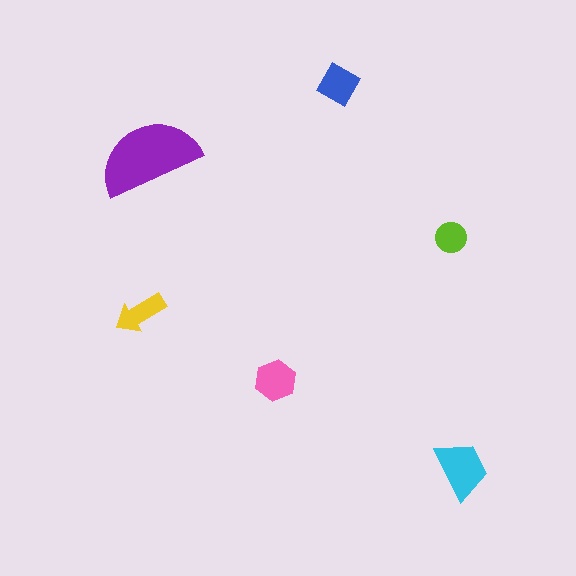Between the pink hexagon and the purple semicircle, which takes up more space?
The purple semicircle.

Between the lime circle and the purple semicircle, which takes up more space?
The purple semicircle.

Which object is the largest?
The purple semicircle.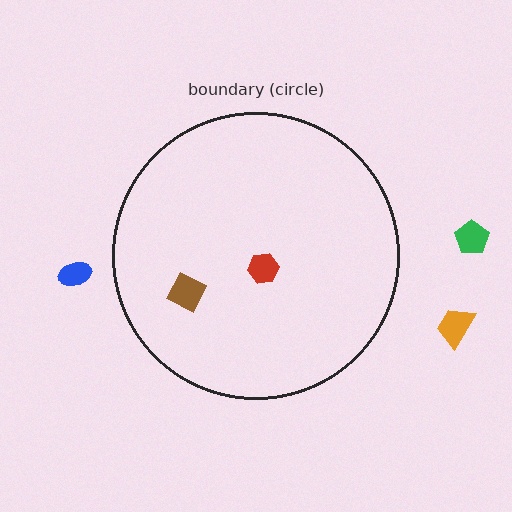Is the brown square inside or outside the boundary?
Inside.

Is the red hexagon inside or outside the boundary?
Inside.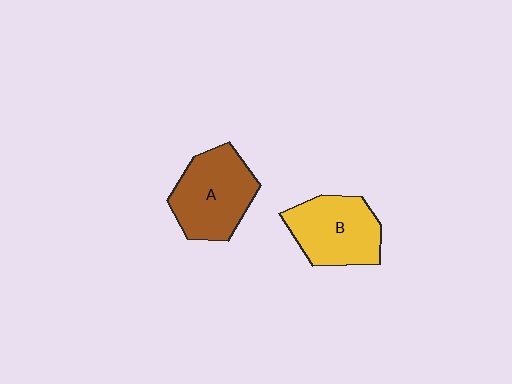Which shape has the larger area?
Shape A (brown).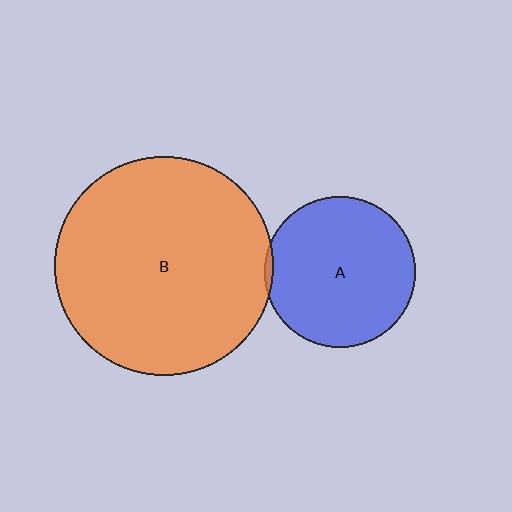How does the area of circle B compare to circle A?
Approximately 2.1 times.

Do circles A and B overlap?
Yes.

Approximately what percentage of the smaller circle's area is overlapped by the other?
Approximately 5%.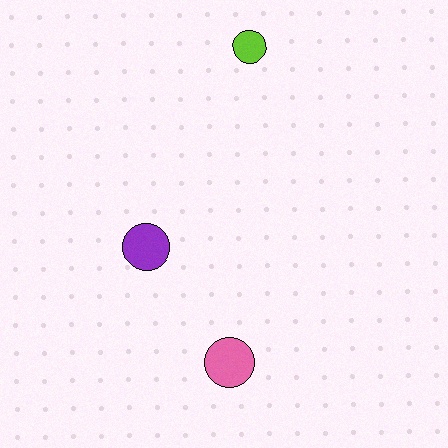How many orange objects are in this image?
There are no orange objects.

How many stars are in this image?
There are no stars.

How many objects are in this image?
There are 3 objects.